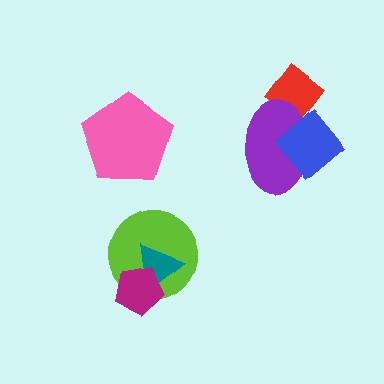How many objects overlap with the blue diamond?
2 objects overlap with the blue diamond.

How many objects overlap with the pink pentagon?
0 objects overlap with the pink pentagon.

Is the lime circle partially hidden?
Yes, it is partially covered by another shape.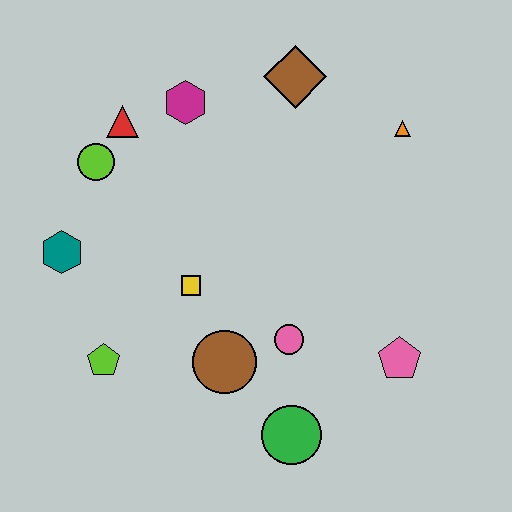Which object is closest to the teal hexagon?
The lime circle is closest to the teal hexagon.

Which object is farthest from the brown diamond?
The green circle is farthest from the brown diamond.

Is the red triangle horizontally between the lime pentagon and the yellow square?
Yes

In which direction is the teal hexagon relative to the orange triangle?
The teal hexagon is to the left of the orange triangle.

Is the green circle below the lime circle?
Yes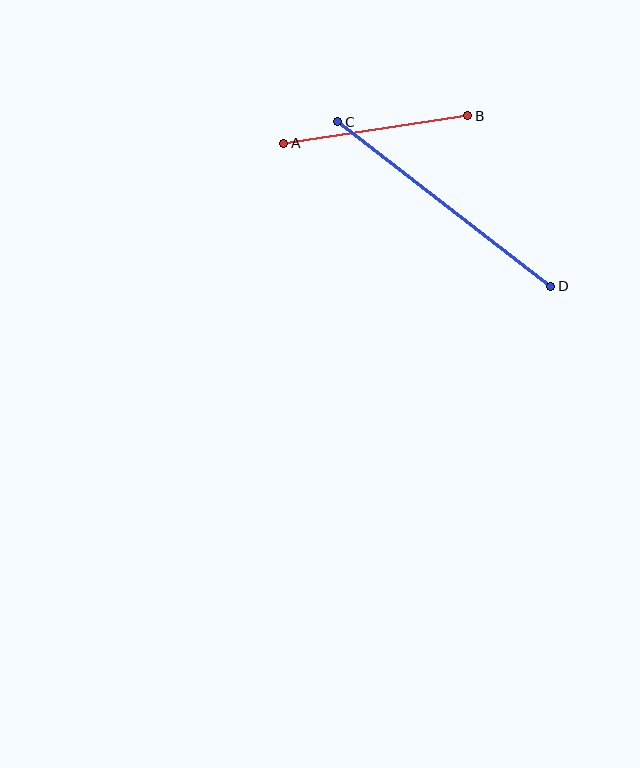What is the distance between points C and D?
The distance is approximately 269 pixels.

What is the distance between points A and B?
The distance is approximately 186 pixels.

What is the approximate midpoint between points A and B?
The midpoint is at approximately (376, 130) pixels.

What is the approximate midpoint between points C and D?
The midpoint is at approximately (444, 204) pixels.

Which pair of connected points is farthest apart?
Points C and D are farthest apart.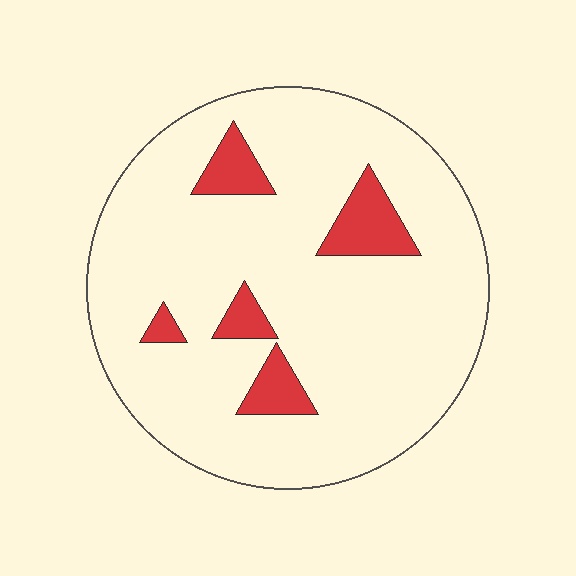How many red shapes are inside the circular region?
5.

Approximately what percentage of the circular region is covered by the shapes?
Approximately 10%.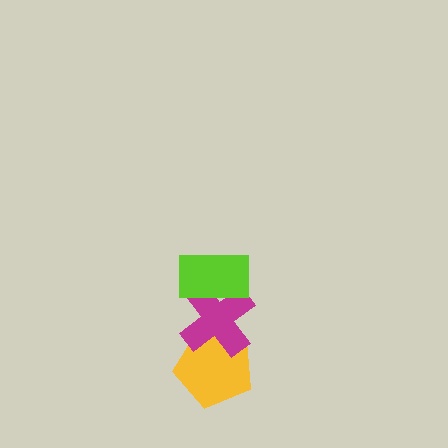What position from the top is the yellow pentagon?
The yellow pentagon is 3rd from the top.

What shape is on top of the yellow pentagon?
The magenta cross is on top of the yellow pentagon.